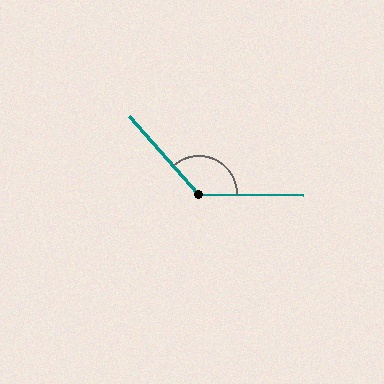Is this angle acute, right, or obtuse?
It is obtuse.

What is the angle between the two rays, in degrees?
Approximately 133 degrees.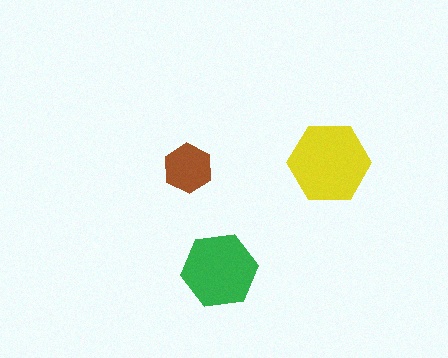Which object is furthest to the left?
The brown hexagon is leftmost.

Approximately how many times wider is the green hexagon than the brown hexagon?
About 1.5 times wider.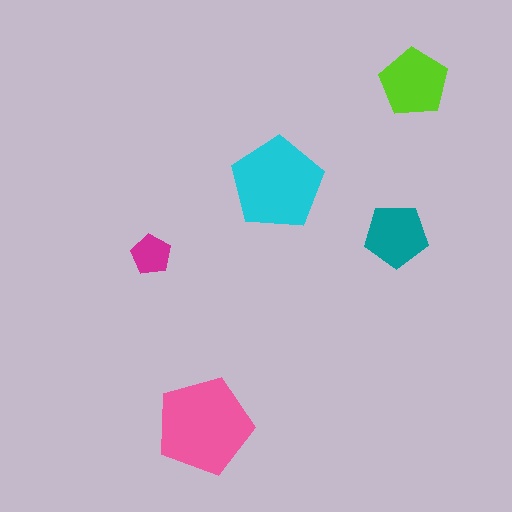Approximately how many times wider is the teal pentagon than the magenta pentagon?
About 1.5 times wider.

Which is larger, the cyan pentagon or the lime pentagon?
The cyan one.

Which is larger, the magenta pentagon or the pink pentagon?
The pink one.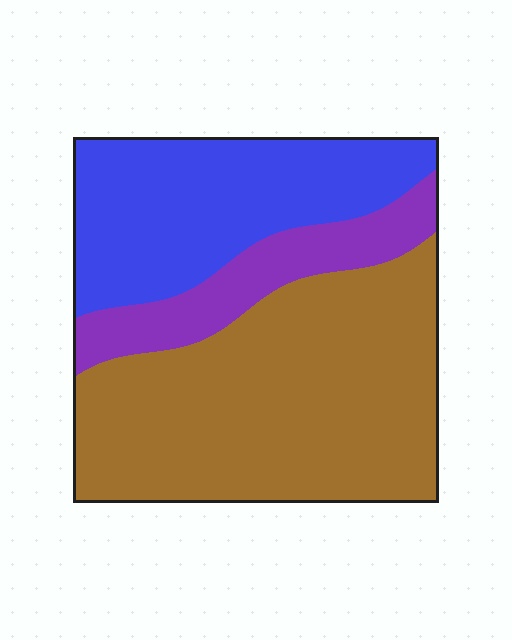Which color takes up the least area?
Purple, at roughly 15%.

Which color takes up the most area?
Brown, at roughly 55%.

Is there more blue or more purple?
Blue.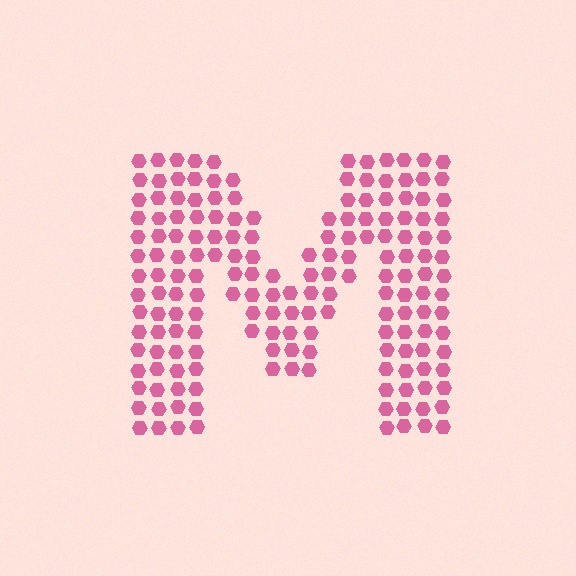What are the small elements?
The small elements are hexagons.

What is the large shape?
The large shape is the letter M.